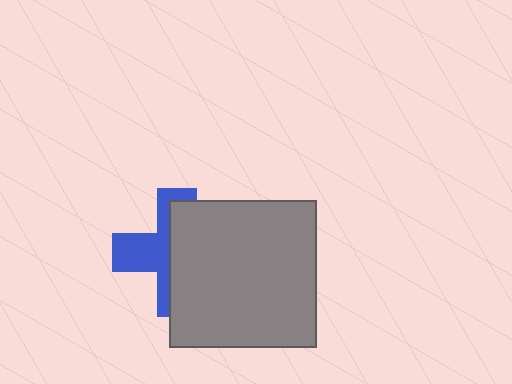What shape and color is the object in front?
The object in front is a gray square.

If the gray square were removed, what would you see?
You would see the complete blue cross.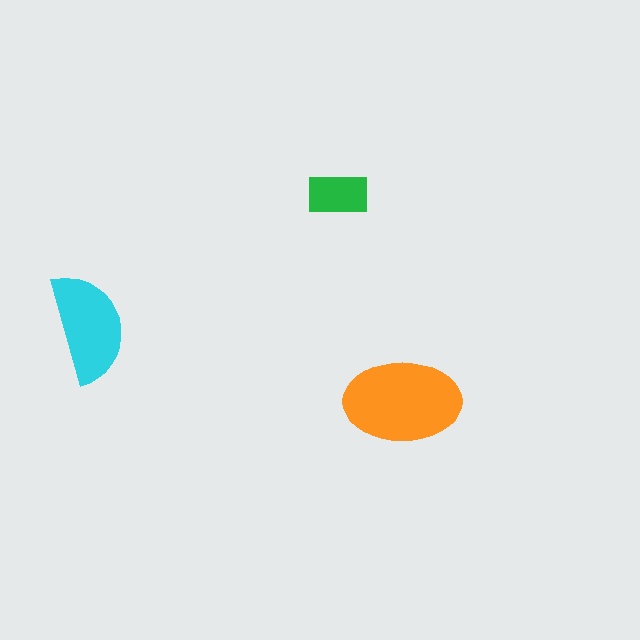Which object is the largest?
The orange ellipse.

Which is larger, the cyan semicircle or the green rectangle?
The cyan semicircle.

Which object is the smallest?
The green rectangle.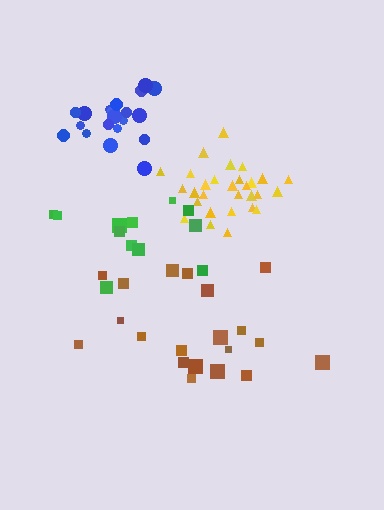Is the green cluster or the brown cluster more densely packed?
Green.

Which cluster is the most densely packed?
Yellow.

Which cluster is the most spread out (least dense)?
Brown.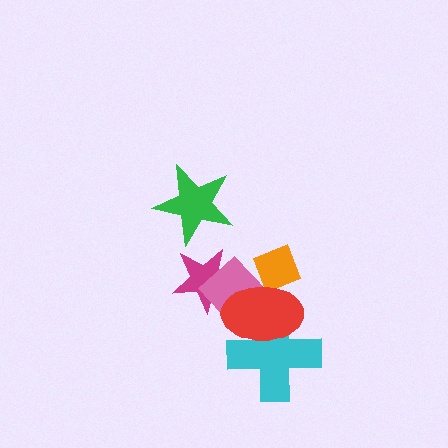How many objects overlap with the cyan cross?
1 object overlaps with the cyan cross.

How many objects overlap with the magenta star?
2 objects overlap with the magenta star.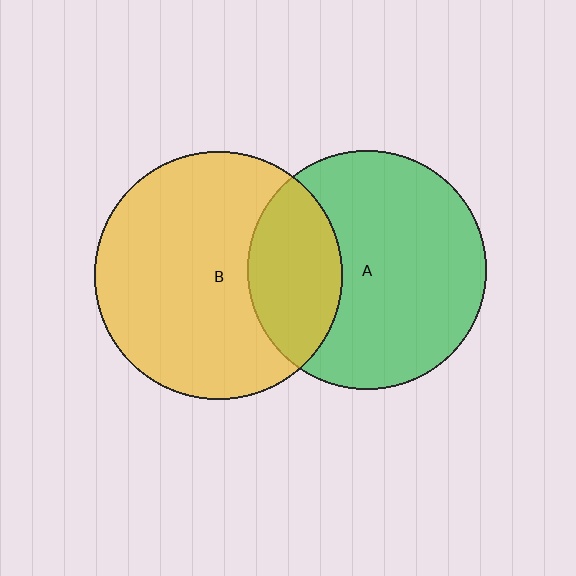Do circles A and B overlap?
Yes.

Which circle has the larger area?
Circle B (yellow).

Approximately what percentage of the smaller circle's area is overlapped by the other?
Approximately 30%.